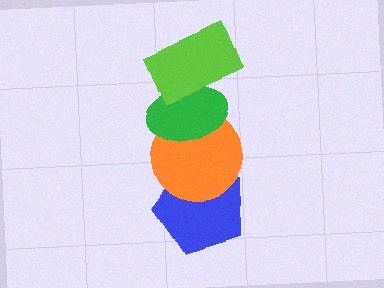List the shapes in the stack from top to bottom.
From top to bottom: the lime rectangle, the green ellipse, the orange circle, the blue pentagon.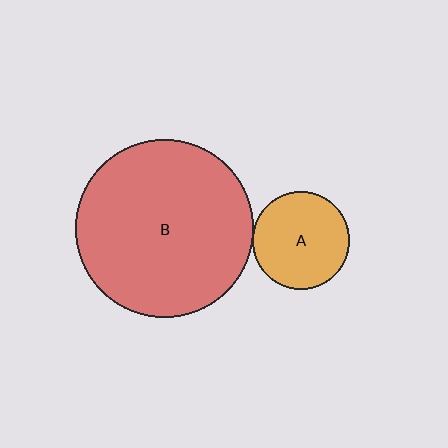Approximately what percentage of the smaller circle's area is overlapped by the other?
Approximately 5%.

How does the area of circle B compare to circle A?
Approximately 3.3 times.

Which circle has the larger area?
Circle B (red).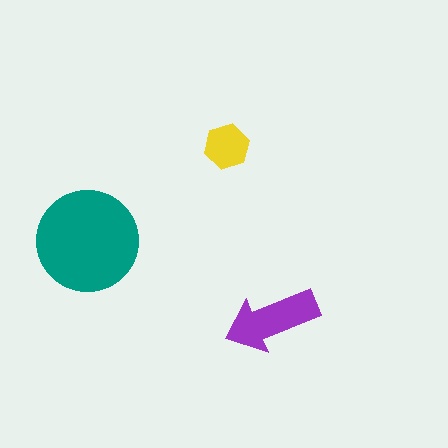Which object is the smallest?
The yellow hexagon.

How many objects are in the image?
There are 3 objects in the image.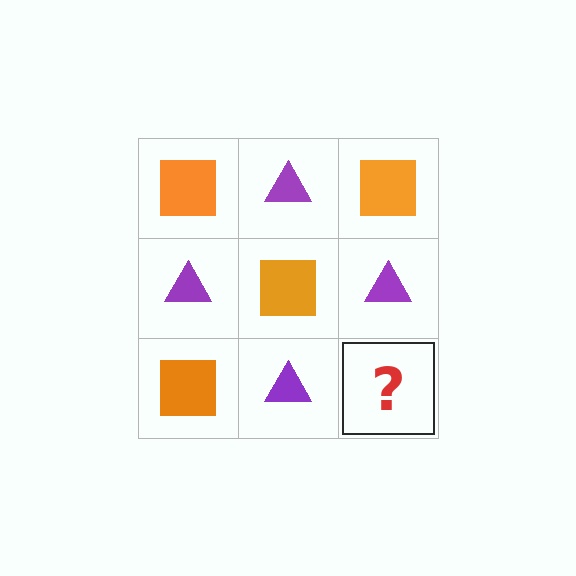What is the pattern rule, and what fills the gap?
The rule is that it alternates orange square and purple triangle in a checkerboard pattern. The gap should be filled with an orange square.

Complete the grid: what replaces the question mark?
The question mark should be replaced with an orange square.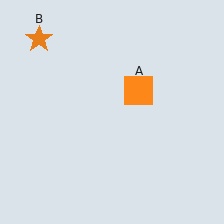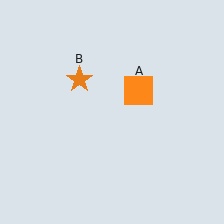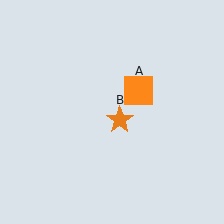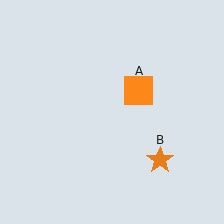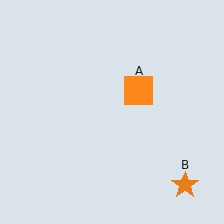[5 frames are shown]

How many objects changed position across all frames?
1 object changed position: orange star (object B).